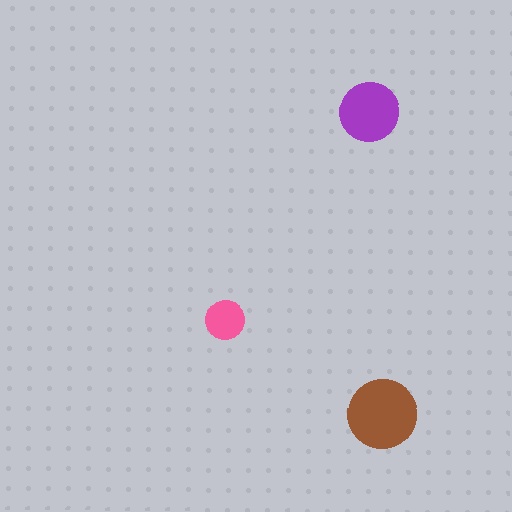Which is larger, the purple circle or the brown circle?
The brown one.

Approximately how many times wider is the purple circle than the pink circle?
About 1.5 times wider.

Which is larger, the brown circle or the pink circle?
The brown one.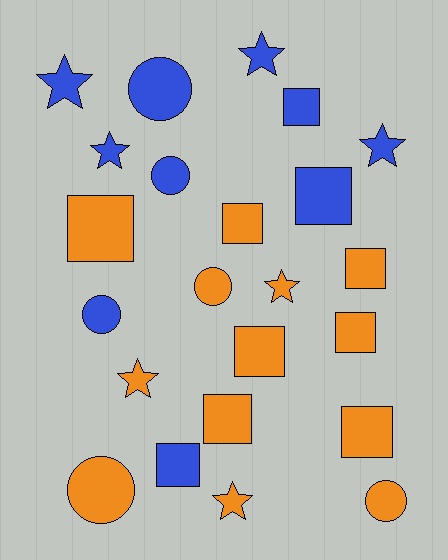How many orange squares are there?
There are 7 orange squares.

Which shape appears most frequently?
Square, with 10 objects.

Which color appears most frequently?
Orange, with 13 objects.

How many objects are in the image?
There are 23 objects.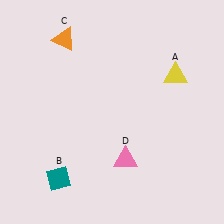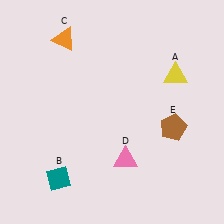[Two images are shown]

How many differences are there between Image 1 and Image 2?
There is 1 difference between the two images.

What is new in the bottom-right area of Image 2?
A brown pentagon (E) was added in the bottom-right area of Image 2.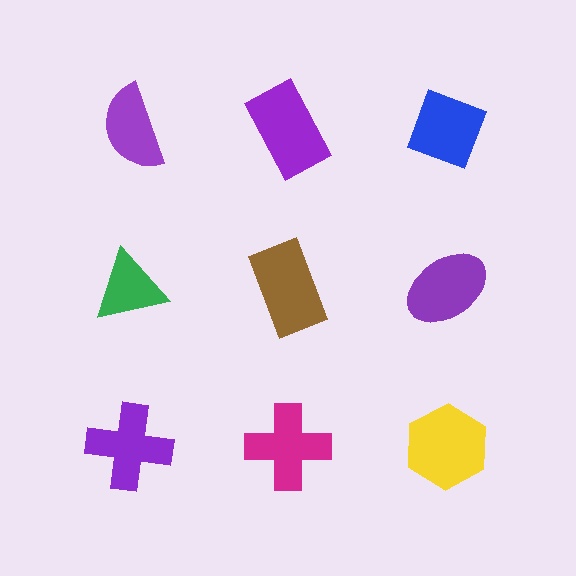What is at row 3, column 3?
A yellow hexagon.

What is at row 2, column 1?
A green triangle.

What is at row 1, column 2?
A purple rectangle.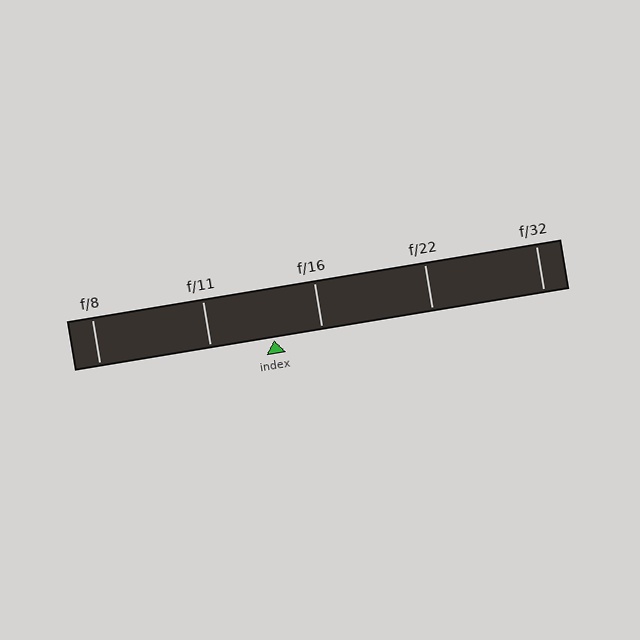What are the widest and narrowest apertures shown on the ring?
The widest aperture shown is f/8 and the narrowest is f/32.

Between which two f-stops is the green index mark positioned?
The index mark is between f/11 and f/16.